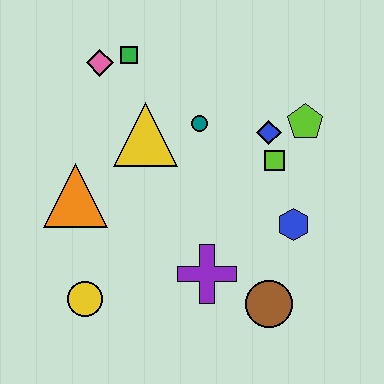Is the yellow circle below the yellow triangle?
Yes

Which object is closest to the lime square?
The blue diamond is closest to the lime square.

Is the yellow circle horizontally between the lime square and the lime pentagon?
No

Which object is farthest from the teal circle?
The yellow circle is farthest from the teal circle.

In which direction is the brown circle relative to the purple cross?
The brown circle is to the right of the purple cross.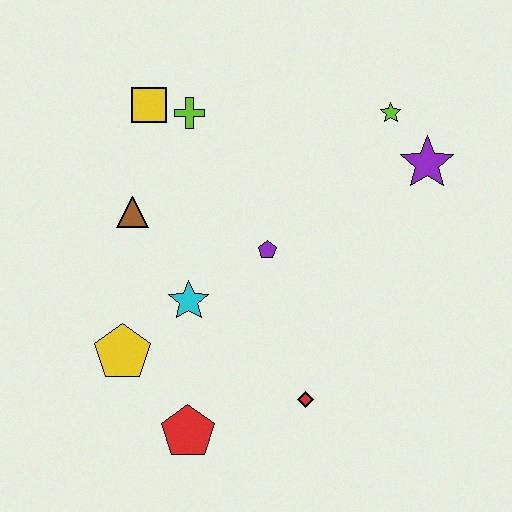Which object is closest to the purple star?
The lime star is closest to the purple star.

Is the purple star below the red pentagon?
No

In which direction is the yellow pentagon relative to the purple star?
The yellow pentagon is to the left of the purple star.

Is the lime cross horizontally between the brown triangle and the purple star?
Yes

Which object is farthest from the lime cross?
The red pentagon is farthest from the lime cross.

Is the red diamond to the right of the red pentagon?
Yes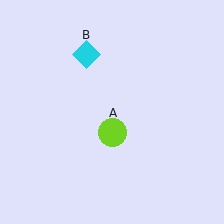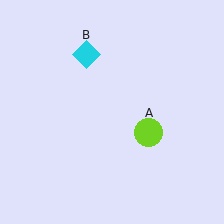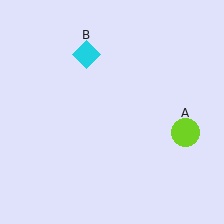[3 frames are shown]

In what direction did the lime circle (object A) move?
The lime circle (object A) moved right.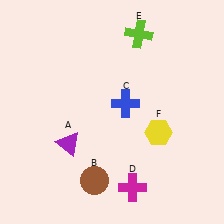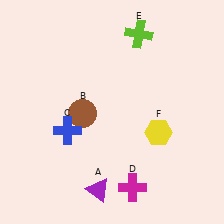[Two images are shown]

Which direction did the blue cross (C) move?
The blue cross (C) moved left.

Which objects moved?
The objects that moved are: the purple triangle (A), the brown circle (B), the blue cross (C).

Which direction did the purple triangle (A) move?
The purple triangle (A) moved down.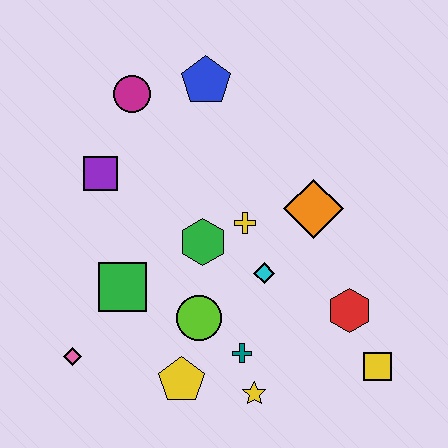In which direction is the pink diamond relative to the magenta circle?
The pink diamond is below the magenta circle.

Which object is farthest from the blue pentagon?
The yellow square is farthest from the blue pentagon.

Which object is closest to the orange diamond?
The yellow cross is closest to the orange diamond.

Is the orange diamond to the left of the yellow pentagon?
No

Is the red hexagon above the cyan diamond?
No